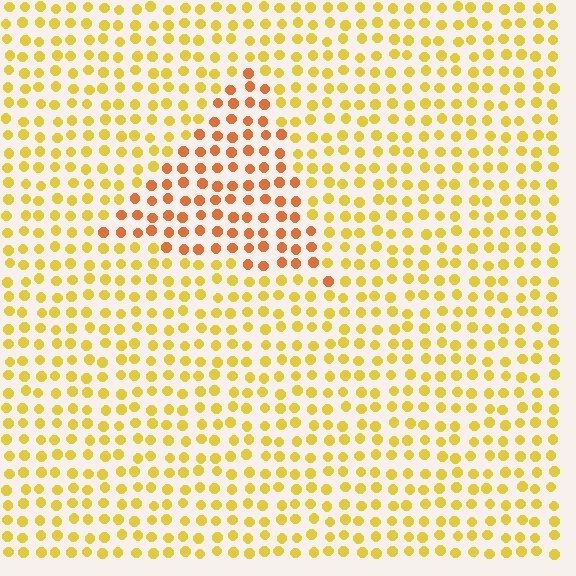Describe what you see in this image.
The image is filled with small yellow elements in a uniform arrangement. A triangle-shaped region is visible where the elements are tinted to a slightly different hue, forming a subtle color boundary.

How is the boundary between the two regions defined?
The boundary is defined purely by a slight shift in hue (about 33 degrees). Spacing, size, and orientation are identical on both sides.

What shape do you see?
I see a triangle.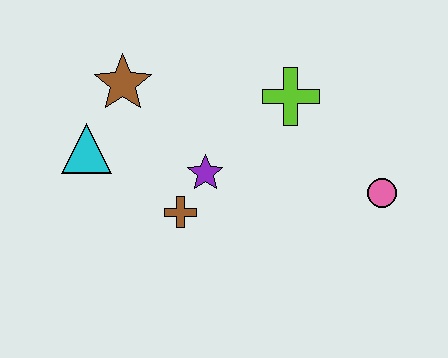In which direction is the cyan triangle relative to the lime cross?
The cyan triangle is to the left of the lime cross.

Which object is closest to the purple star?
The brown cross is closest to the purple star.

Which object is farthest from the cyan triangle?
The pink circle is farthest from the cyan triangle.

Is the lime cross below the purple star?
No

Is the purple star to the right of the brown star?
Yes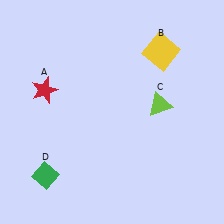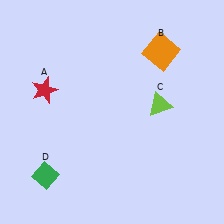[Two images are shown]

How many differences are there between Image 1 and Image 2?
There is 1 difference between the two images.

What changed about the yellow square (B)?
In Image 1, B is yellow. In Image 2, it changed to orange.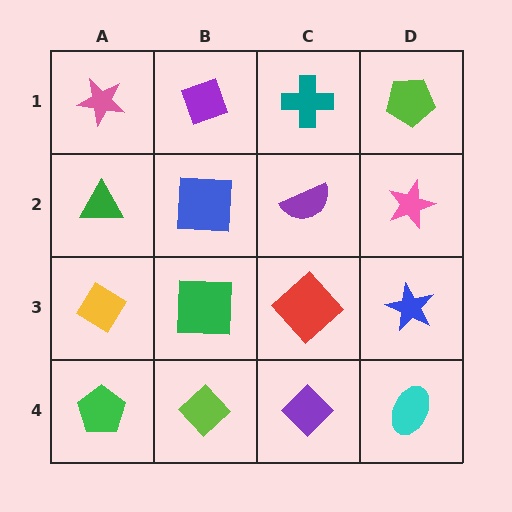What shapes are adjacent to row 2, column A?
A pink star (row 1, column A), a yellow diamond (row 3, column A), a blue square (row 2, column B).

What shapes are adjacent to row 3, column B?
A blue square (row 2, column B), a lime diamond (row 4, column B), a yellow diamond (row 3, column A), a red diamond (row 3, column C).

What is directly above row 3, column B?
A blue square.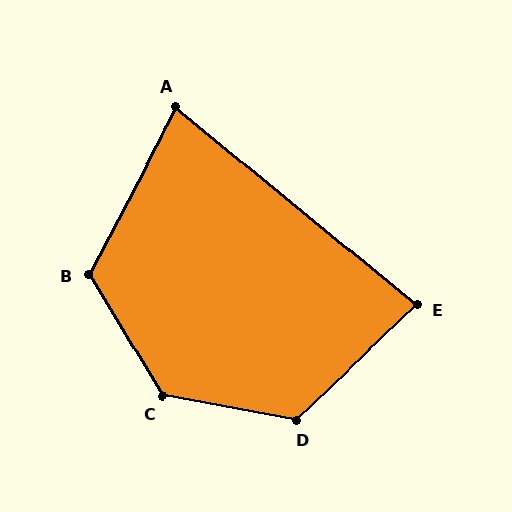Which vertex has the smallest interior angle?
A, at approximately 78 degrees.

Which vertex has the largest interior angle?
C, at approximately 131 degrees.